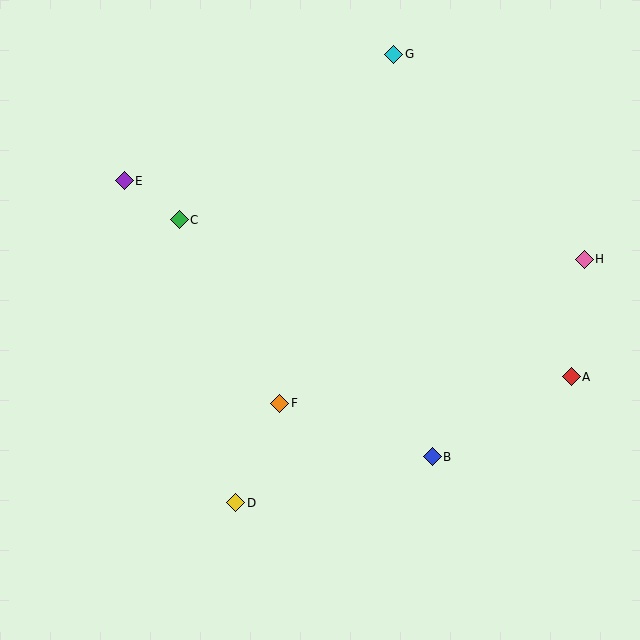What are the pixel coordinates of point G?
Point G is at (394, 54).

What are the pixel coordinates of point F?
Point F is at (280, 403).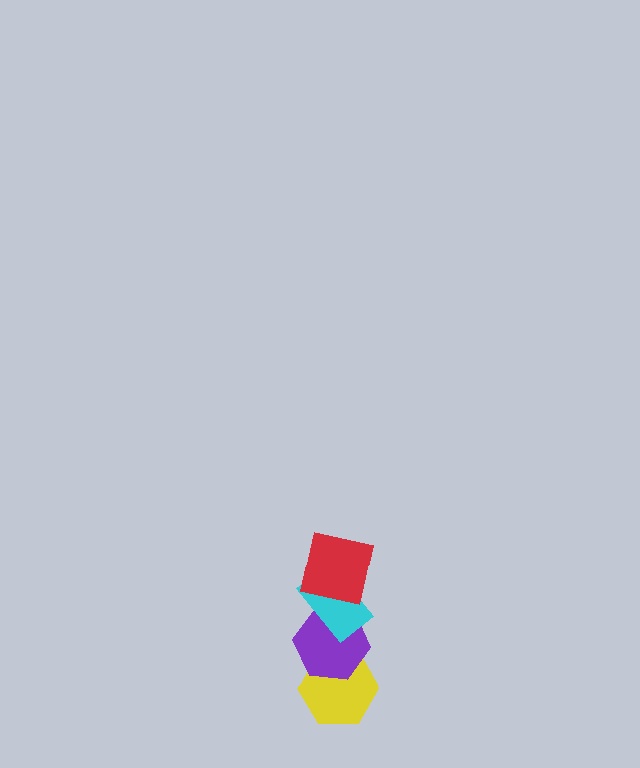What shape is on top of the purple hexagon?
The cyan rectangle is on top of the purple hexagon.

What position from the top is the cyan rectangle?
The cyan rectangle is 2nd from the top.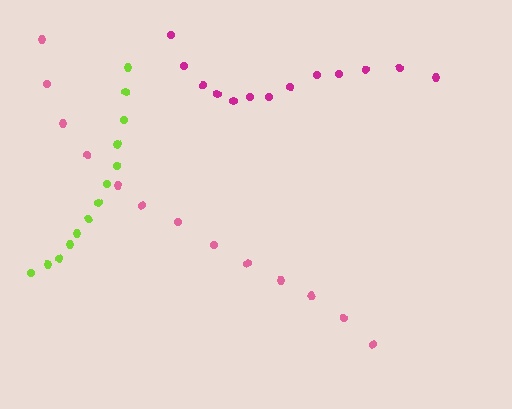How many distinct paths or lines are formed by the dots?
There are 3 distinct paths.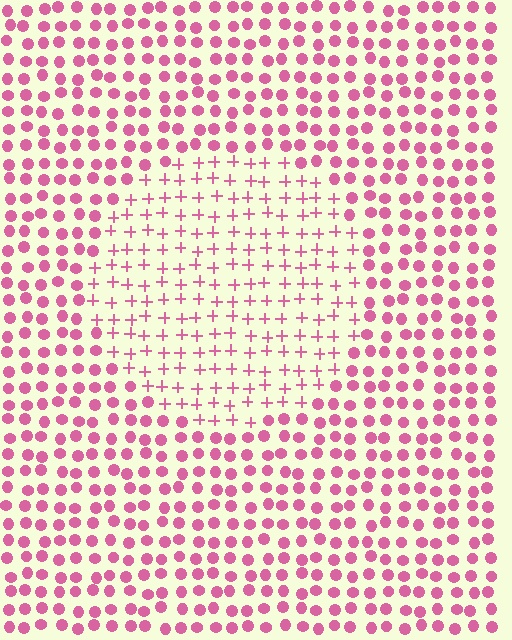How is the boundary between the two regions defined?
The boundary is defined by a change in element shape: plus signs inside vs. circles outside. All elements share the same color and spacing.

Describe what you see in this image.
The image is filled with small pink elements arranged in a uniform grid. A circle-shaped region contains plus signs, while the surrounding area contains circles. The boundary is defined purely by the change in element shape.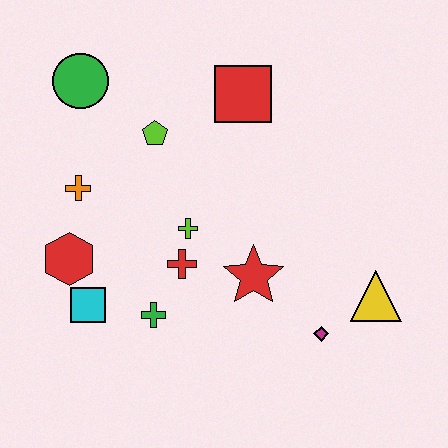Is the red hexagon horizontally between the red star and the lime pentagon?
No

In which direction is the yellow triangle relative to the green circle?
The yellow triangle is to the right of the green circle.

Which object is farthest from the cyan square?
The yellow triangle is farthest from the cyan square.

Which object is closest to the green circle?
The lime pentagon is closest to the green circle.